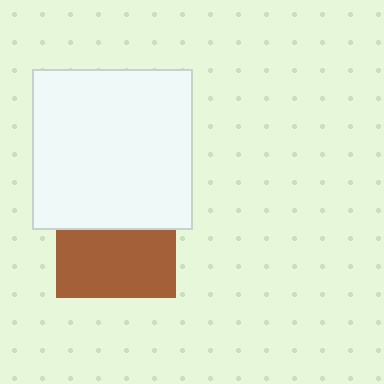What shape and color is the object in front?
The object in front is a white square.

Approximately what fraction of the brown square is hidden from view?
Roughly 43% of the brown square is hidden behind the white square.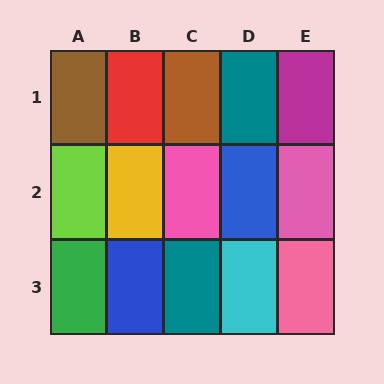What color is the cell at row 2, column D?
Blue.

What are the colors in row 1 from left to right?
Brown, red, brown, teal, magenta.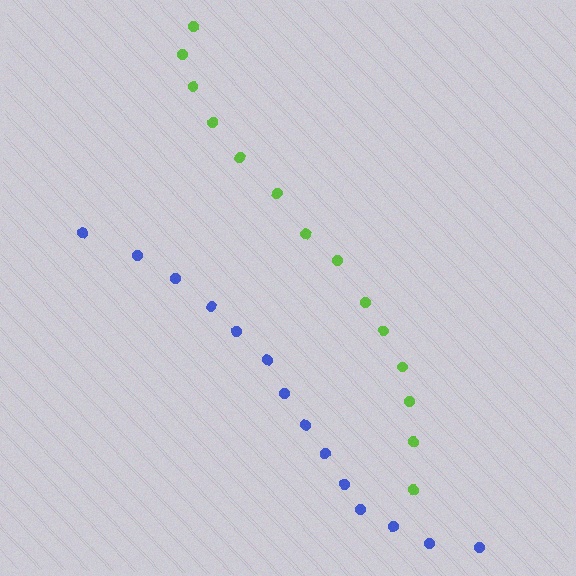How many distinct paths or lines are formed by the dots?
There are 2 distinct paths.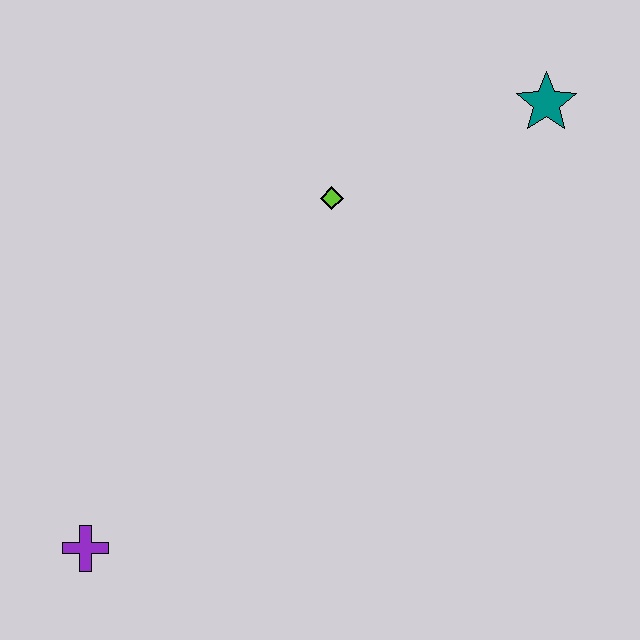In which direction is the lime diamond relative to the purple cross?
The lime diamond is above the purple cross.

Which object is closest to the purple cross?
The lime diamond is closest to the purple cross.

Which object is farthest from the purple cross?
The teal star is farthest from the purple cross.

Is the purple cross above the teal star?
No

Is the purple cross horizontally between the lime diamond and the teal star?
No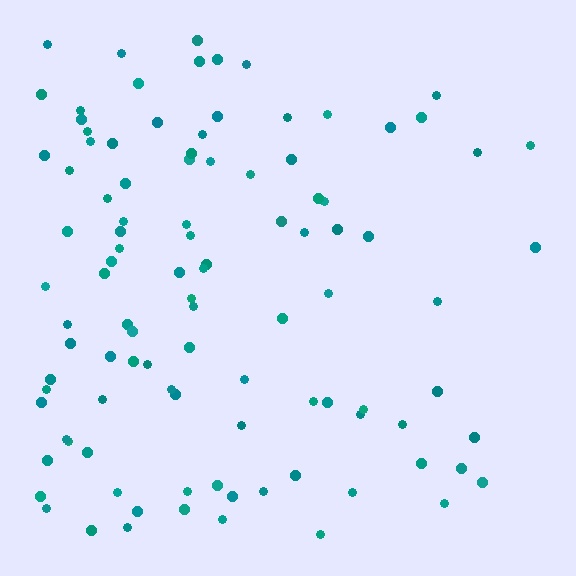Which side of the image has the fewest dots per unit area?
The right.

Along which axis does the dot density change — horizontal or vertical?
Horizontal.